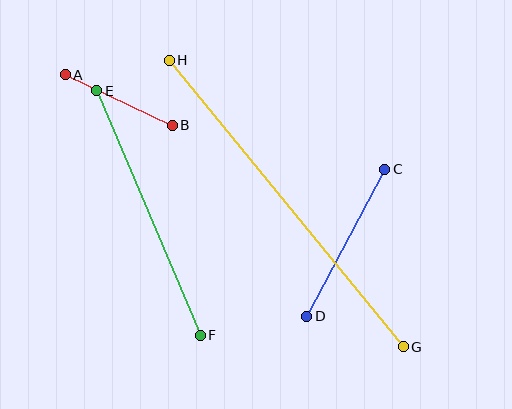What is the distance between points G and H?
The distance is approximately 370 pixels.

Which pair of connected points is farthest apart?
Points G and H are farthest apart.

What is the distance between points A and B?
The distance is approximately 118 pixels.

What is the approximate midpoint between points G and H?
The midpoint is at approximately (286, 204) pixels.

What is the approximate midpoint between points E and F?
The midpoint is at approximately (149, 213) pixels.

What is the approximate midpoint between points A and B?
The midpoint is at approximately (119, 100) pixels.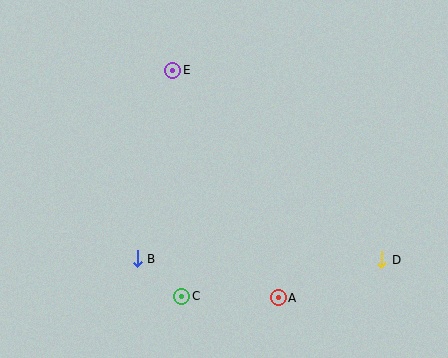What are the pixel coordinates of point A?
Point A is at (278, 298).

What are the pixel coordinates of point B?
Point B is at (137, 259).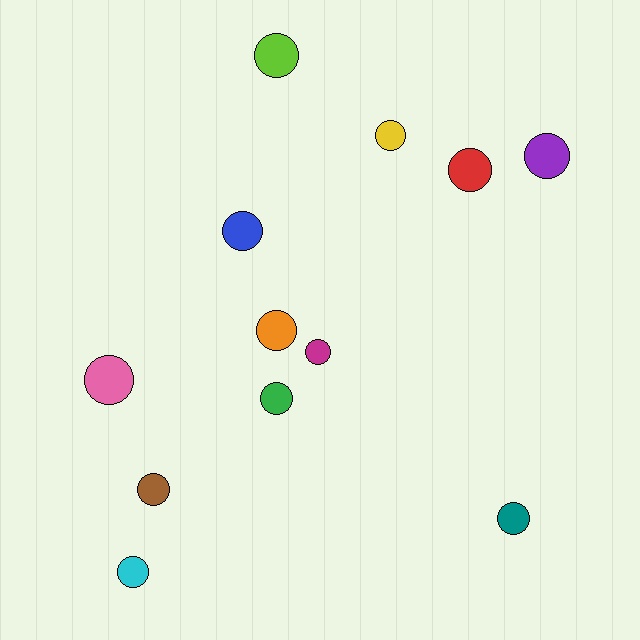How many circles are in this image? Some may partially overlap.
There are 12 circles.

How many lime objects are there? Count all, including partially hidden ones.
There is 1 lime object.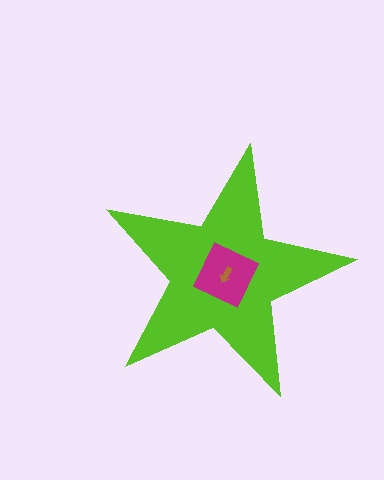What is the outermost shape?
The lime star.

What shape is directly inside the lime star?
The magenta diamond.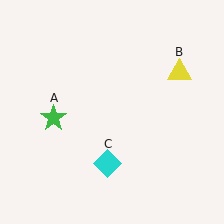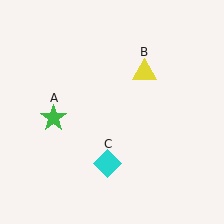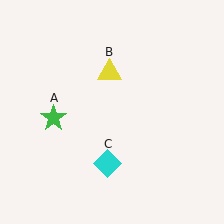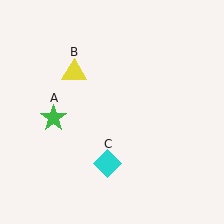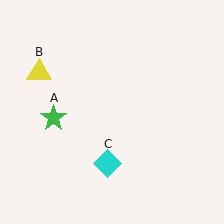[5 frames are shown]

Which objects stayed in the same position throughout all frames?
Green star (object A) and cyan diamond (object C) remained stationary.